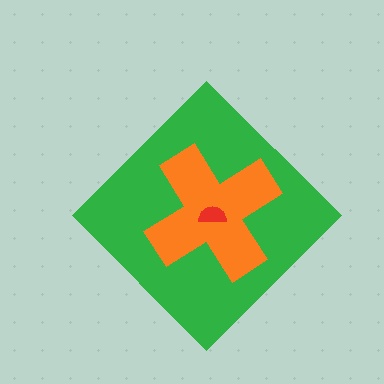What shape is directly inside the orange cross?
The red semicircle.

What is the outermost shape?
The green diamond.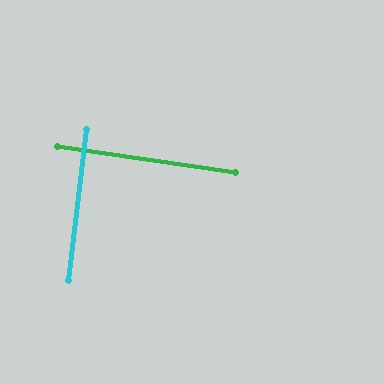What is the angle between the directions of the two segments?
Approximately 89 degrees.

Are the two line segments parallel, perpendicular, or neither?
Perpendicular — they meet at approximately 89°.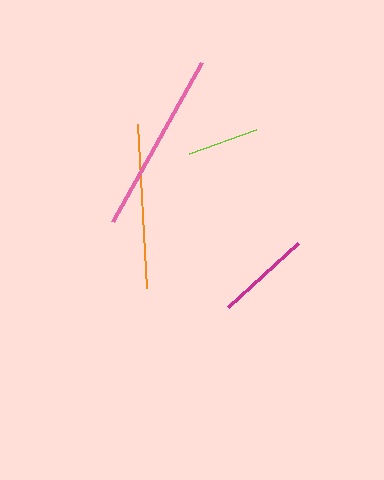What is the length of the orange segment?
The orange segment is approximately 164 pixels long.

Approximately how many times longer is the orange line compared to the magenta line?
The orange line is approximately 1.7 times the length of the magenta line.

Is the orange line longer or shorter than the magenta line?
The orange line is longer than the magenta line.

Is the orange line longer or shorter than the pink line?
The pink line is longer than the orange line.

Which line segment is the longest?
The pink line is the longest at approximately 182 pixels.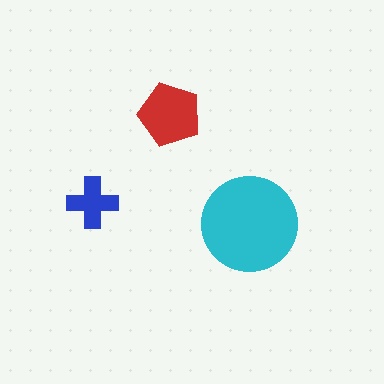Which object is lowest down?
The cyan circle is bottommost.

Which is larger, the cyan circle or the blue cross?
The cyan circle.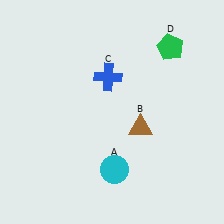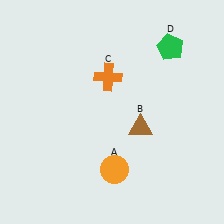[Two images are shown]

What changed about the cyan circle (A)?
In Image 1, A is cyan. In Image 2, it changed to orange.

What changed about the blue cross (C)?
In Image 1, C is blue. In Image 2, it changed to orange.